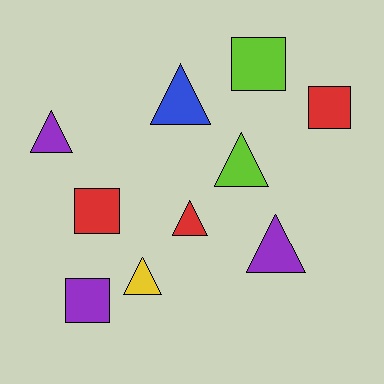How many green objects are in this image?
There are no green objects.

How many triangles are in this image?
There are 6 triangles.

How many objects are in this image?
There are 10 objects.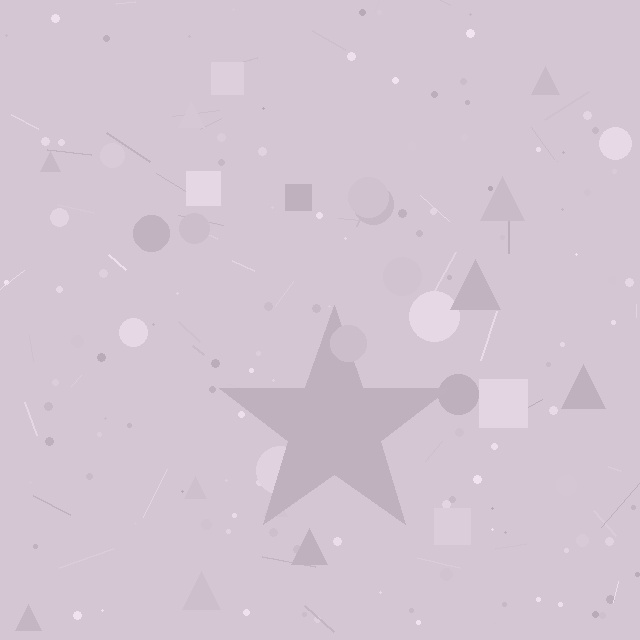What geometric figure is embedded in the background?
A star is embedded in the background.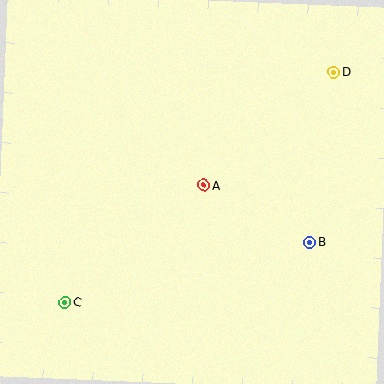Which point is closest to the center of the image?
Point A at (204, 185) is closest to the center.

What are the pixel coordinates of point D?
Point D is at (334, 72).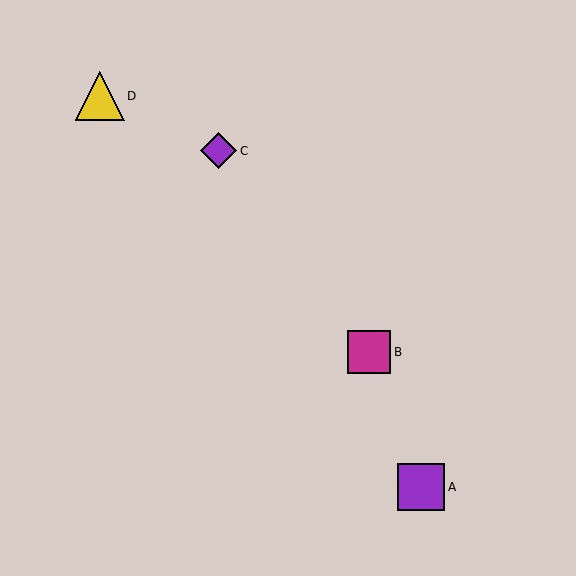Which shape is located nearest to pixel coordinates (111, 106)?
The yellow triangle (labeled D) at (100, 96) is nearest to that location.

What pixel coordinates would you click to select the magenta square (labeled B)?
Click at (369, 352) to select the magenta square B.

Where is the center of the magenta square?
The center of the magenta square is at (369, 352).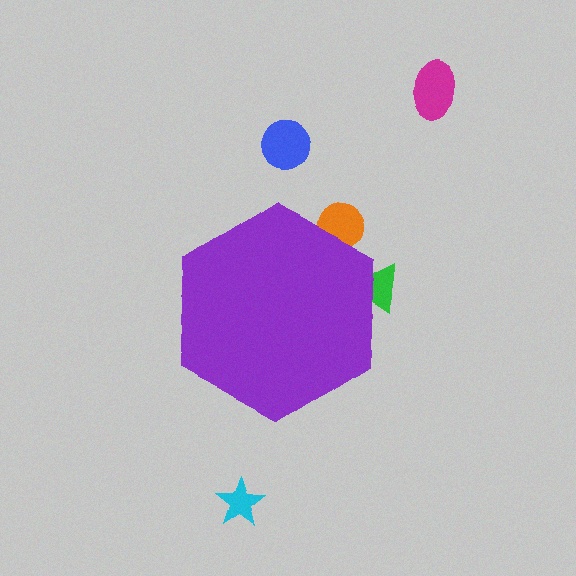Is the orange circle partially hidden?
Yes, the orange circle is partially hidden behind the purple hexagon.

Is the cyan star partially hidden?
No, the cyan star is fully visible.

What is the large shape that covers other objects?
A purple hexagon.